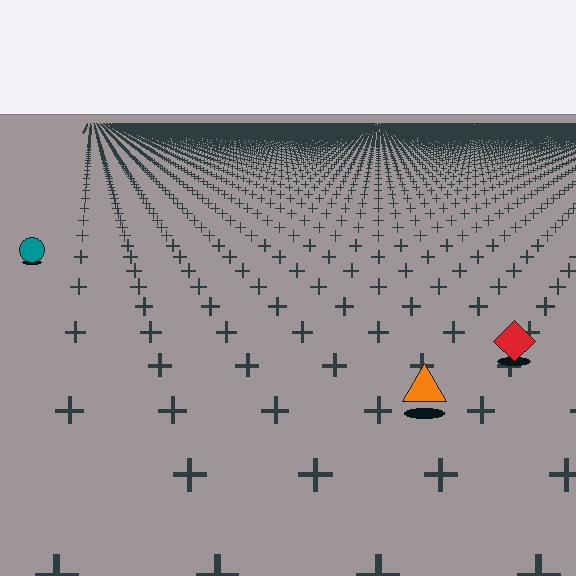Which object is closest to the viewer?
The orange triangle is closest. The texture marks near it are larger and more spread out.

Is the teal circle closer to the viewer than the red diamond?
No. The red diamond is closer — you can tell from the texture gradient: the ground texture is coarser near it.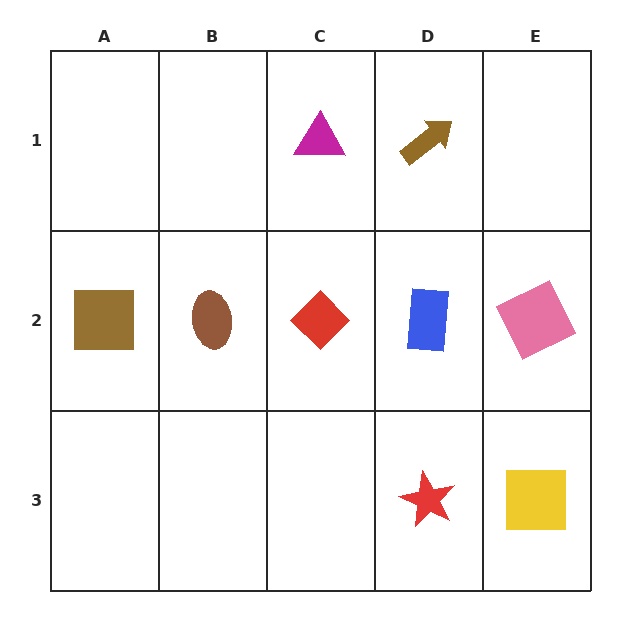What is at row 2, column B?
A brown ellipse.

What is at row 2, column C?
A red diamond.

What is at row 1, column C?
A magenta triangle.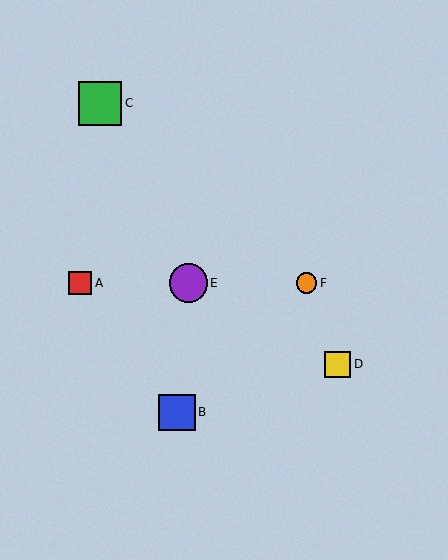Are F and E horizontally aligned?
Yes, both are at y≈283.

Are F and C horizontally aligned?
No, F is at y≈283 and C is at y≈103.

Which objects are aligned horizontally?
Objects A, E, F are aligned horizontally.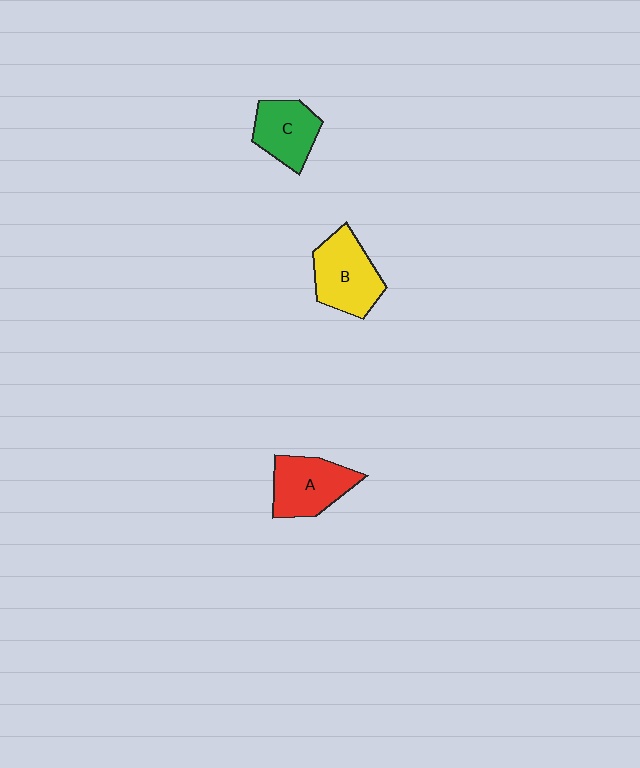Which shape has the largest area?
Shape B (yellow).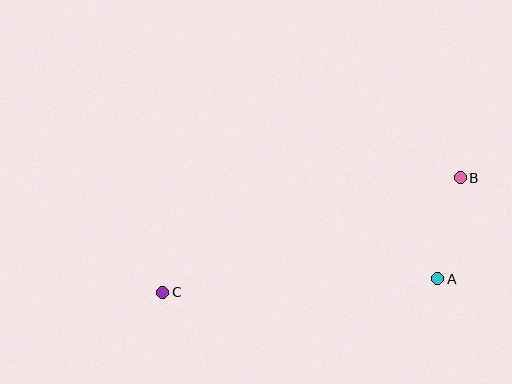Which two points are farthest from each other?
Points B and C are farthest from each other.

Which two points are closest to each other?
Points A and B are closest to each other.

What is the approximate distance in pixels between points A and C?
The distance between A and C is approximately 275 pixels.